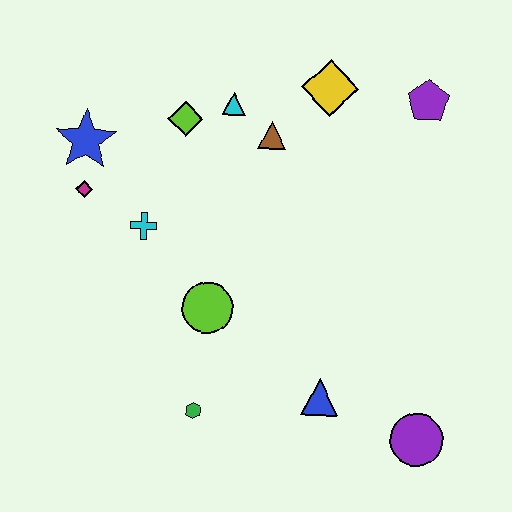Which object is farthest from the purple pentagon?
The green hexagon is farthest from the purple pentagon.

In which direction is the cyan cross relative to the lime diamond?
The cyan cross is below the lime diamond.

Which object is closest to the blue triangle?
The purple circle is closest to the blue triangle.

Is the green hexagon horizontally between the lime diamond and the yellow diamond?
Yes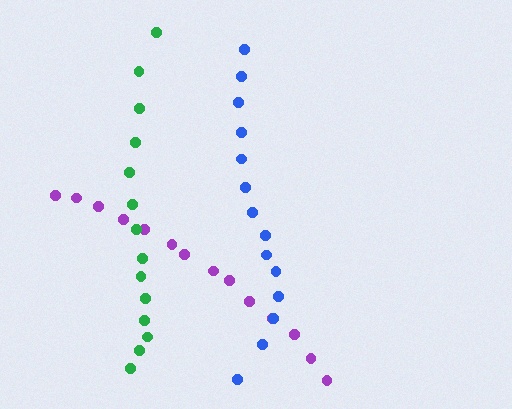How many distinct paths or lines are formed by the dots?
There are 3 distinct paths.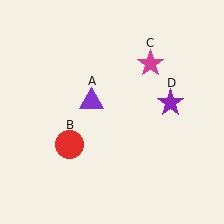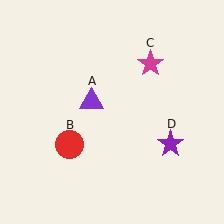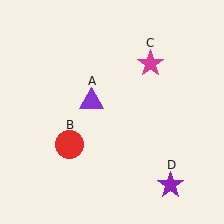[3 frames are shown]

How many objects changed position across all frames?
1 object changed position: purple star (object D).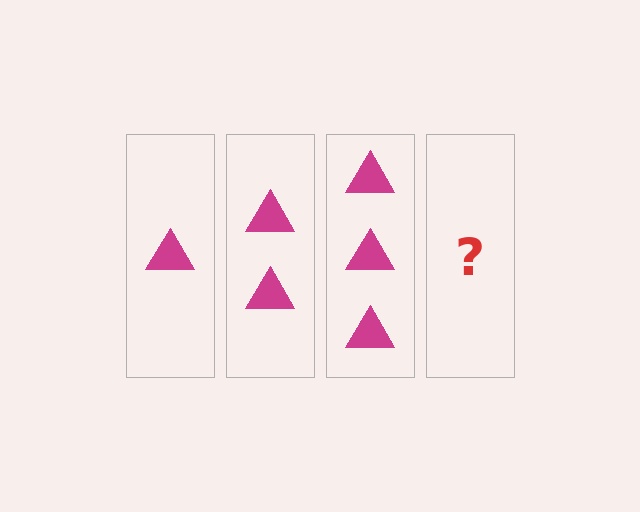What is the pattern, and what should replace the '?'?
The pattern is that each step adds one more triangle. The '?' should be 4 triangles.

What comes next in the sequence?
The next element should be 4 triangles.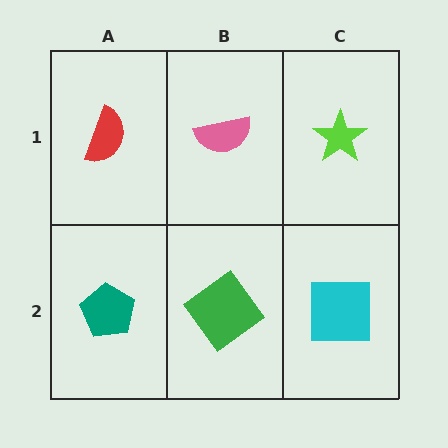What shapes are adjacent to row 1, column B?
A green diamond (row 2, column B), a red semicircle (row 1, column A), a lime star (row 1, column C).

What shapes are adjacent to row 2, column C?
A lime star (row 1, column C), a green diamond (row 2, column B).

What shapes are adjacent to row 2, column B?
A pink semicircle (row 1, column B), a teal pentagon (row 2, column A), a cyan square (row 2, column C).